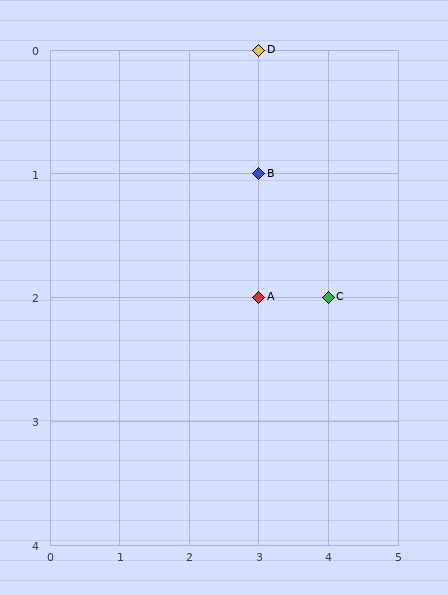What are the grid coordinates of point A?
Point A is at grid coordinates (3, 2).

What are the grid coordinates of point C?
Point C is at grid coordinates (4, 2).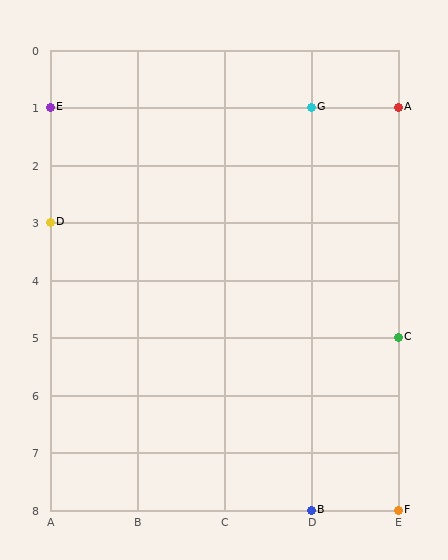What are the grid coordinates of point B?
Point B is at grid coordinates (D, 8).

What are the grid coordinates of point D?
Point D is at grid coordinates (A, 3).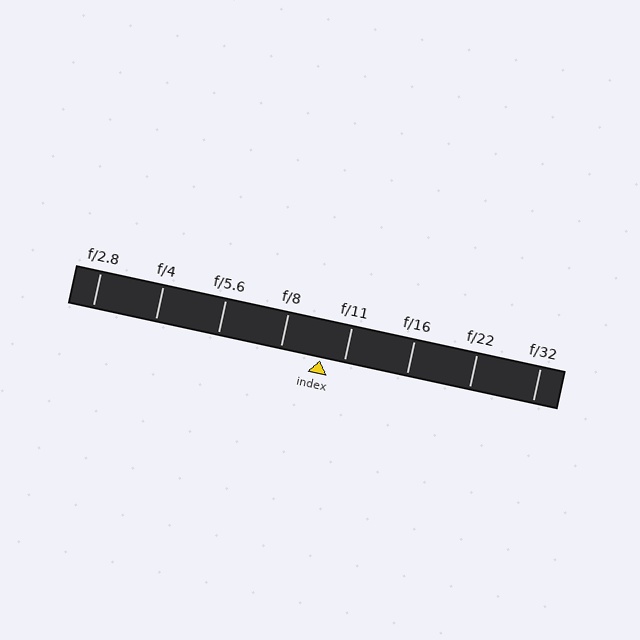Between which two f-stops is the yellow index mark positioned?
The index mark is between f/8 and f/11.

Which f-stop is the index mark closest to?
The index mark is closest to f/11.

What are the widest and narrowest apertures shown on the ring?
The widest aperture shown is f/2.8 and the narrowest is f/32.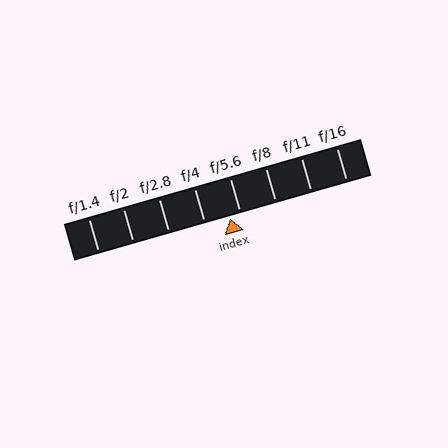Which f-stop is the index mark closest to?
The index mark is closest to f/5.6.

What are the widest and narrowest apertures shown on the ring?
The widest aperture shown is f/1.4 and the narrowest is f/16.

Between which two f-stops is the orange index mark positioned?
The index mark is between f/4 and f/5.6.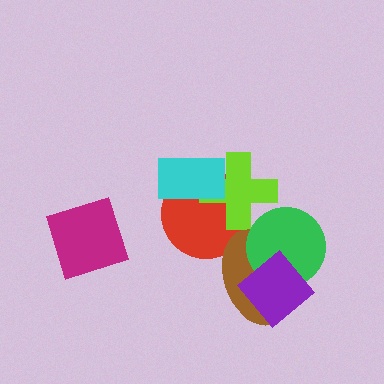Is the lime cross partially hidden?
Yes, it is partially covered by another shape.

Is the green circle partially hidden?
Yes, it is partially covered by another shape.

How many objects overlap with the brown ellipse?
3 objects overlap with the brown ellipse.